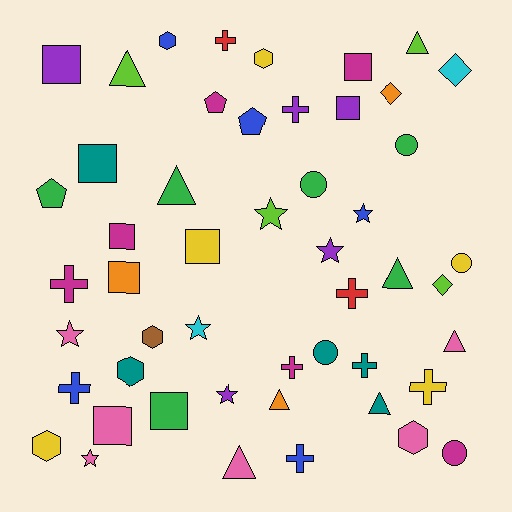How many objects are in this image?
There are 50 objects.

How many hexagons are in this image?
There are 6 hexagons.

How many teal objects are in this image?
There are 5 teal objects.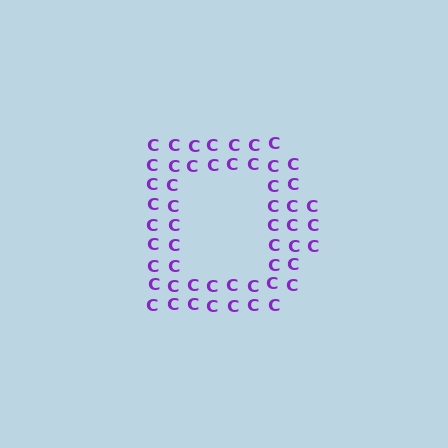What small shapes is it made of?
It is made of small letter C's.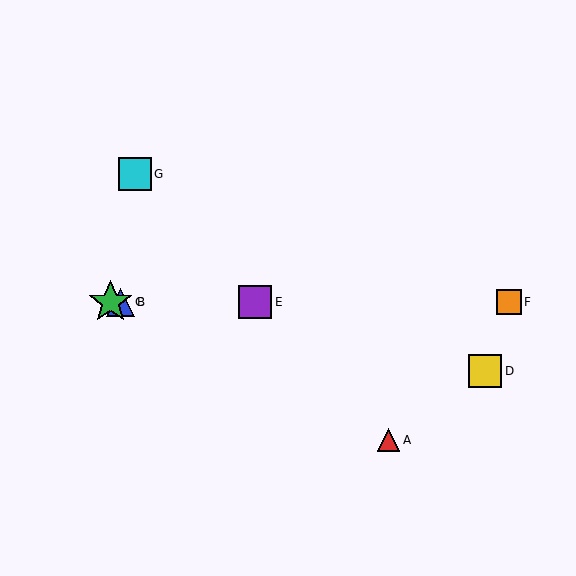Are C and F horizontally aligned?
Yes, both are at y≈302.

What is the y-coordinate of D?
Object D is at y≈371.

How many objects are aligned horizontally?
4 objects (B, C, E, F) are aligned horizontally.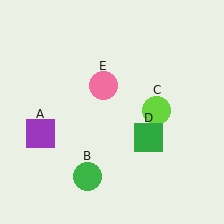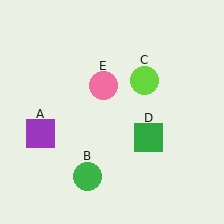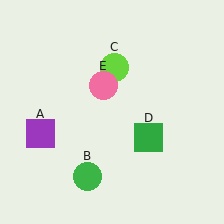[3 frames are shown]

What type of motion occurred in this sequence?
The lime circle (object C) rotated counterclockwise around the center of the scene.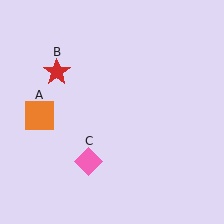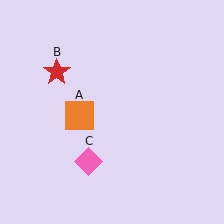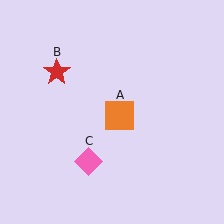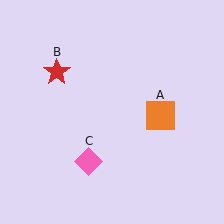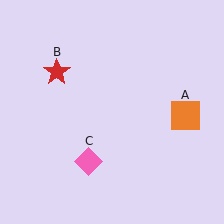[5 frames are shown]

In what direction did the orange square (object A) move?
The orange square (object A) moved right.